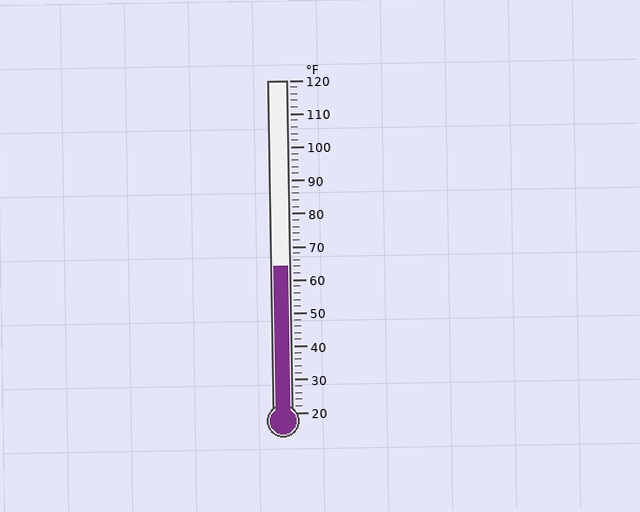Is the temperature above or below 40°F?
The temperature is above 40°F.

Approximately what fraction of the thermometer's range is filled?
The thermometer is filled to approximately 45% of its range.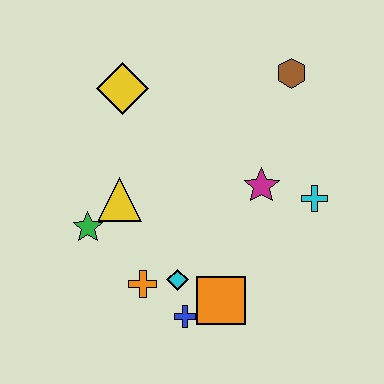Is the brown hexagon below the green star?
No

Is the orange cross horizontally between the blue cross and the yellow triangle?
Yes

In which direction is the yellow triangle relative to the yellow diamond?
The yellow triangle is below the yellow diamond.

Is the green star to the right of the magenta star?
No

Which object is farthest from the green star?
The brown hexagon is farthest from the green star.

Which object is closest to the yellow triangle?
The green star is closest to the yellow triangle.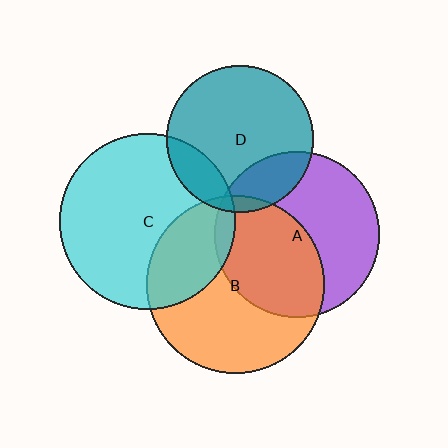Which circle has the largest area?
Circle B (orange).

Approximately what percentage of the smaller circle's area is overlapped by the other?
Approximately 5%.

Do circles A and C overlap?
Yes.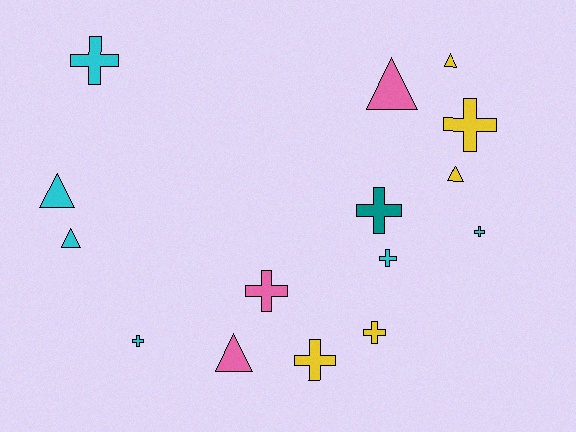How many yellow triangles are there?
There are 2 yellow triangles.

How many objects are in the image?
There are 15 objects.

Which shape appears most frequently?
Cross, with 9 objects.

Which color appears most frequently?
Cyan, with 6 objects.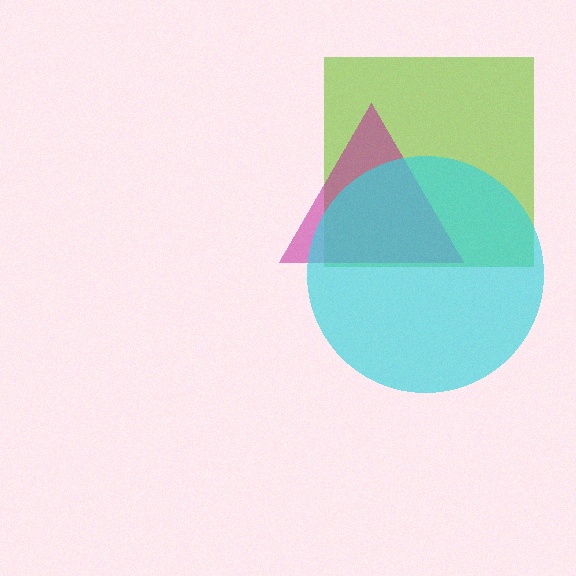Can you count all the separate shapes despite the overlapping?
Yes, there are 3 separate shapes.